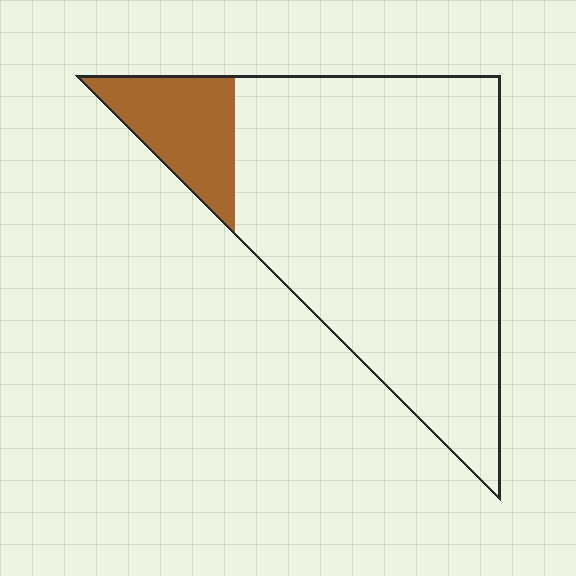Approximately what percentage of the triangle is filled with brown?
Approximately 15%.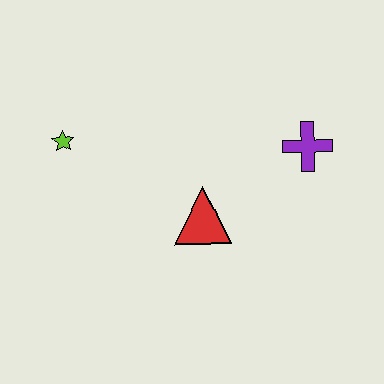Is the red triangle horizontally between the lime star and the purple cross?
Yes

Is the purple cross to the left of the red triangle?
No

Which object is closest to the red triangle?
The purple cross is closest to the red triangle.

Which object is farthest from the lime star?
The purple cross is farthest from the lime star.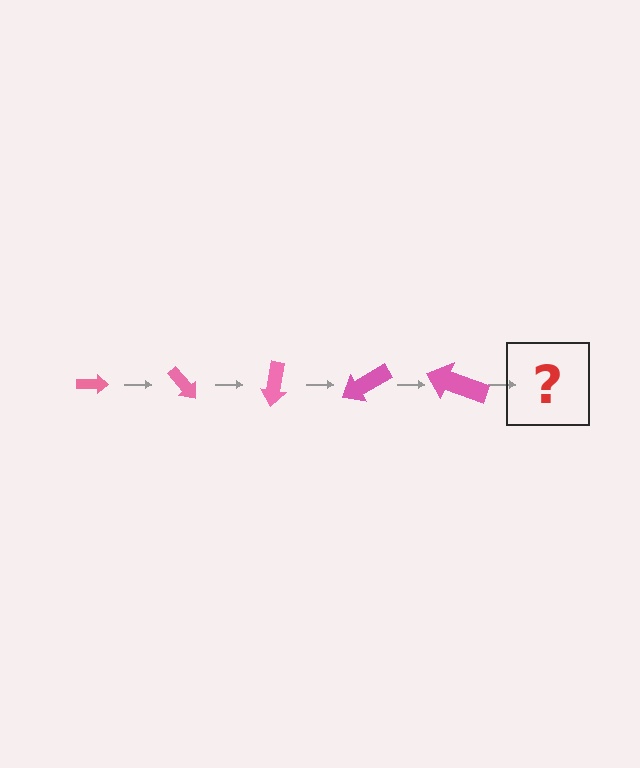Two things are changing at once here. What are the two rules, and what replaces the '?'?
The two rules are that the arrow grows larger each step and it rotates 50 degrees each step. The '?' should be an arrow, larger than the previous one and rotated 250 degrees from the start.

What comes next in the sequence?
The next element should be an arrow, larger than the previous one and rotated 250 degrees from the start.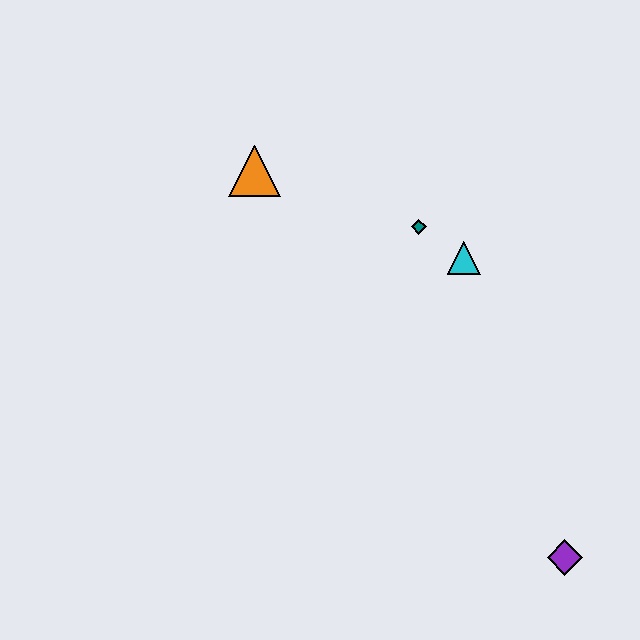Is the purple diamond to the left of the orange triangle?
No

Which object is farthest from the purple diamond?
The orange triangle is farthest from the purple diamond.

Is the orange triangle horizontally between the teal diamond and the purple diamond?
No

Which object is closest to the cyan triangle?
The teal diamond is closest to the cyan triangle.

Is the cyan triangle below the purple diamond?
No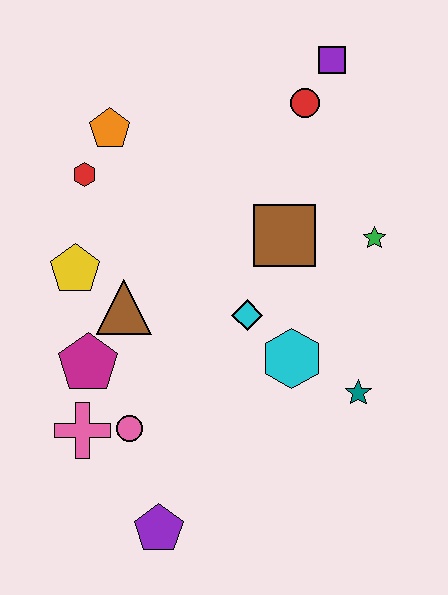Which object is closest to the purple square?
The red circle is closest to the purple square.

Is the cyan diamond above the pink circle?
Yes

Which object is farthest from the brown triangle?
The purple square is farthest from the brown triangle.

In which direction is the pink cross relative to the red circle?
The pink cross is below the red circle.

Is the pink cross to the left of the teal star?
Yes